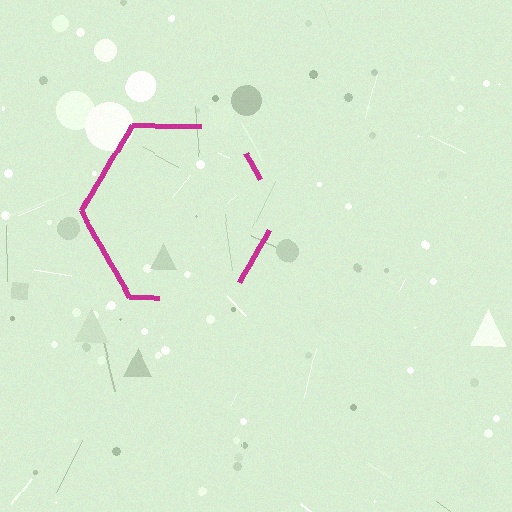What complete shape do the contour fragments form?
The contour fragments form a hexagon.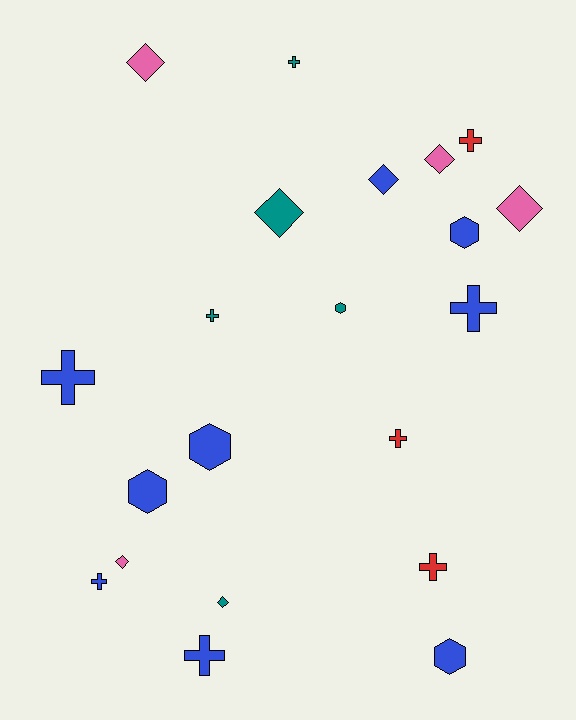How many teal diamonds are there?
There are 2 teal diamonds.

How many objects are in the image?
There are 21 objects.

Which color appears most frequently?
Blue, with 9 objects.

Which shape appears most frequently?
Cross, with 9 objects.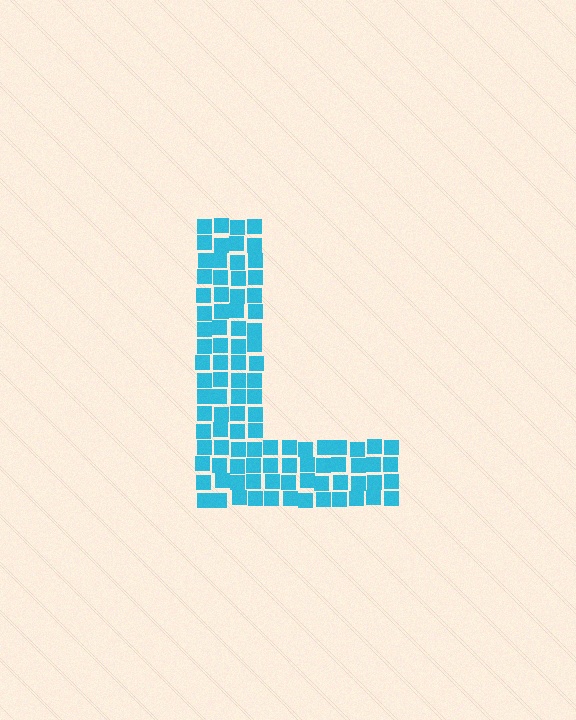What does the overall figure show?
The overall figure shows the letter L.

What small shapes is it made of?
It is made of small squares.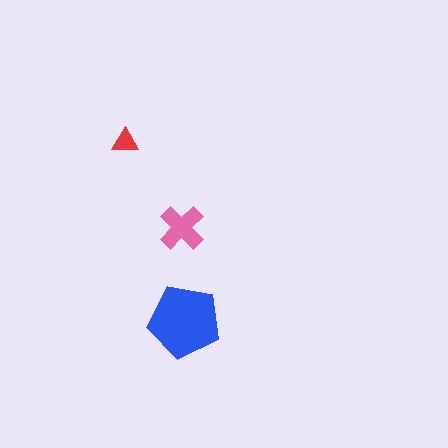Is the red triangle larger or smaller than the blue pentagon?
Smaller.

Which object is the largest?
The blue pentagon.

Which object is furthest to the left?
The red triangle is leftmost.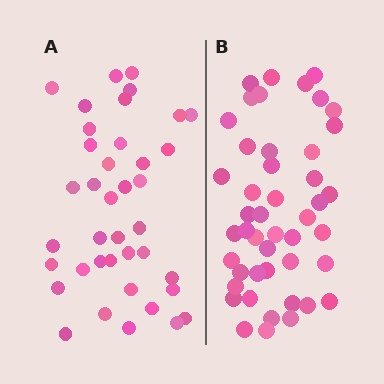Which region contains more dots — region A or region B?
Region B (the right region) has more dots.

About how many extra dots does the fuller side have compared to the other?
Region B has roughly 8 or so more dots than region A.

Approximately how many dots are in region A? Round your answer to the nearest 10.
About 40 dots. (The exact count is 39, which rounds to 40.)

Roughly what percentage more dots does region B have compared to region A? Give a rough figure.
About 20% more.